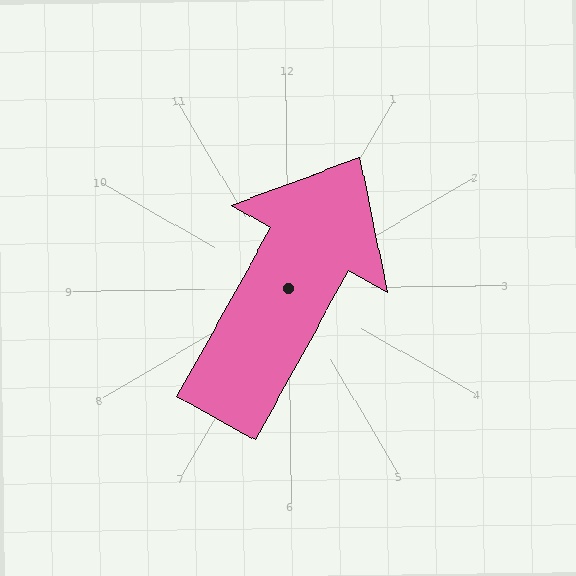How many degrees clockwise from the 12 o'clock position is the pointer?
Approximately 30 degrees.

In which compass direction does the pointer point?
Northeast.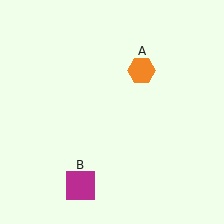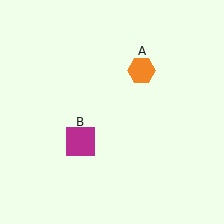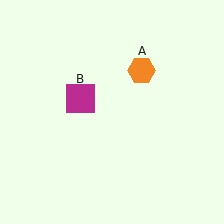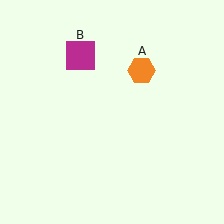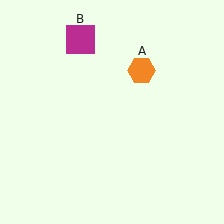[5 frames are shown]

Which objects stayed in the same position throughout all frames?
Orange hexagon (object A) remained stationary.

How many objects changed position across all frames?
1 object changed position: magenta square (object B).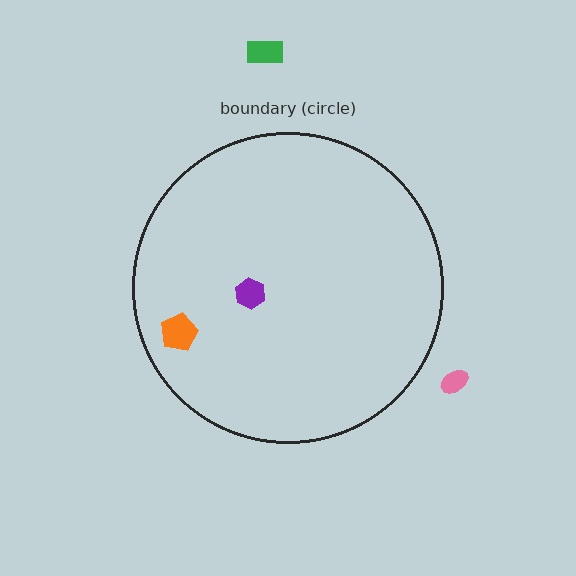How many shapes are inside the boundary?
2 inside, 2 outside.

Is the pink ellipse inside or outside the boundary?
Outside.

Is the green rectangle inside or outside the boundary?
Outside.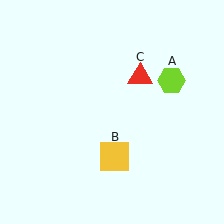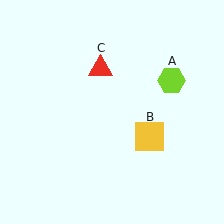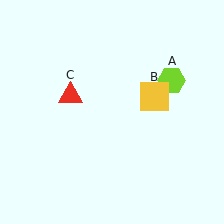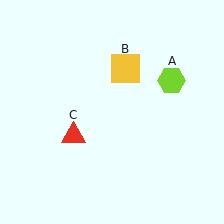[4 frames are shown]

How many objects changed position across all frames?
2 objects changed position: yellow square (object B), red triangle (object C).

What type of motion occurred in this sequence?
The yellow square (object B), red triangle (object C) rotated counterclockwise around the center of the scene.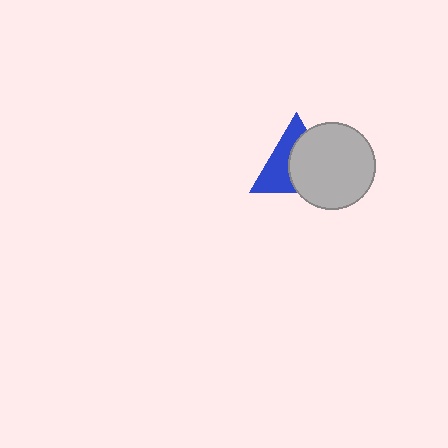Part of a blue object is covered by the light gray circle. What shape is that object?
It is a triangle.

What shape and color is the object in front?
The object in front is a light gray circle.